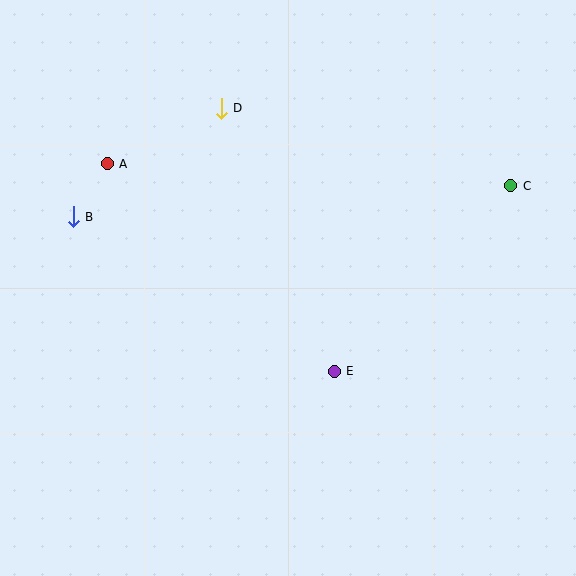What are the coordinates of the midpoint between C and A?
The midpoint between C and A is at (309, 175).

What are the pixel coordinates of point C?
Point C is at (511, 186).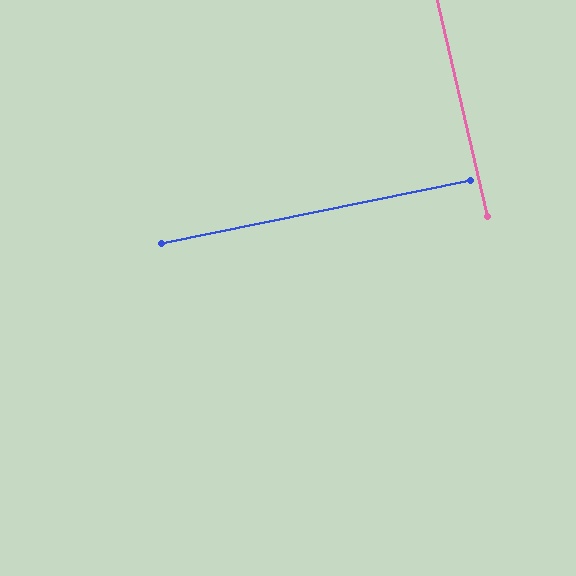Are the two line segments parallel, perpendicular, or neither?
Perpendicular — they meet at approximately 88°.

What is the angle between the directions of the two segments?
Approximately 88 degrees.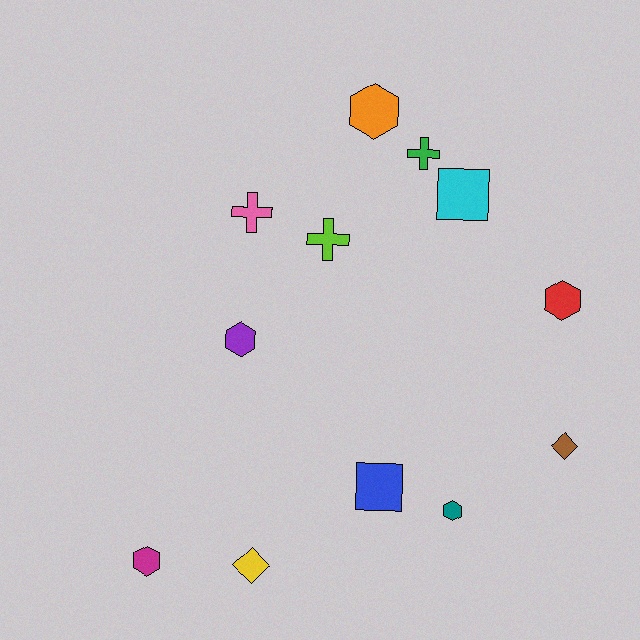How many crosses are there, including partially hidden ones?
There are 3 crosses.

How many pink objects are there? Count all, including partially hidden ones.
There is 1 pink object.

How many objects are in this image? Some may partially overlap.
There are 12 objects.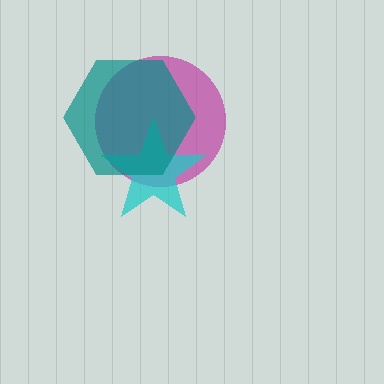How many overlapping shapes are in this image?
There are 3 overlapping shapes in the image.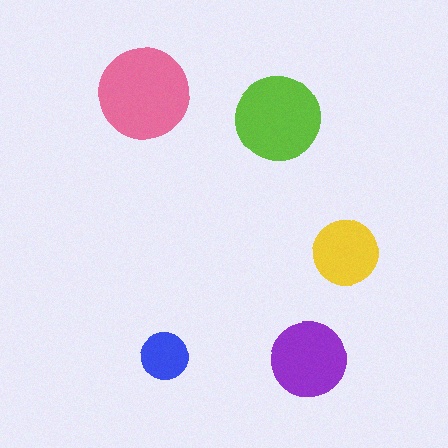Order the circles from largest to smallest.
the pink one, the lime one, the purple one, the yellow one, the blue one.